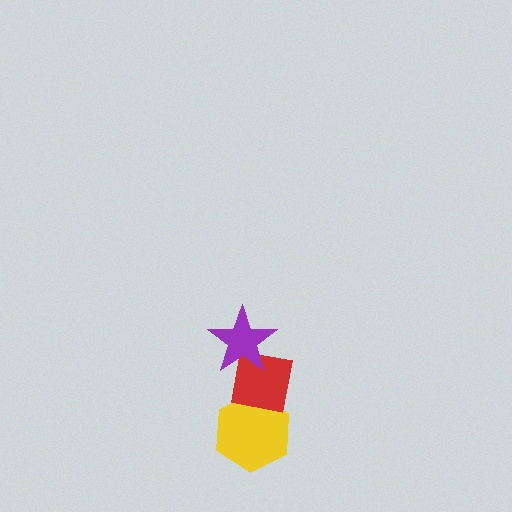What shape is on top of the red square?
The purple star is on top of the red square.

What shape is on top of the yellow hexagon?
The red square is on top of the yellow hexagon.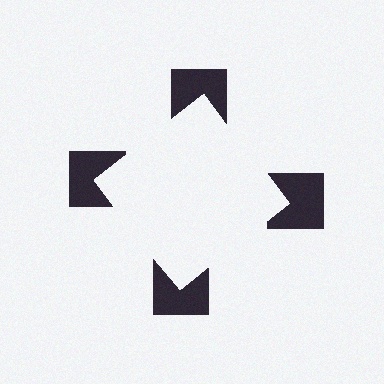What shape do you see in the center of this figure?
An illusory square — its edges are inferred from the aligned wedge cuts in the notched squares, not physically drawn.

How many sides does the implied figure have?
4 sides.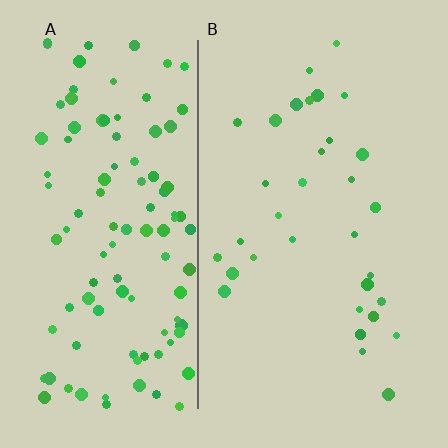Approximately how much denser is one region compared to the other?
Approximately 3.4× — region A over region B.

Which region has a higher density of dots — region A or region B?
A (the left).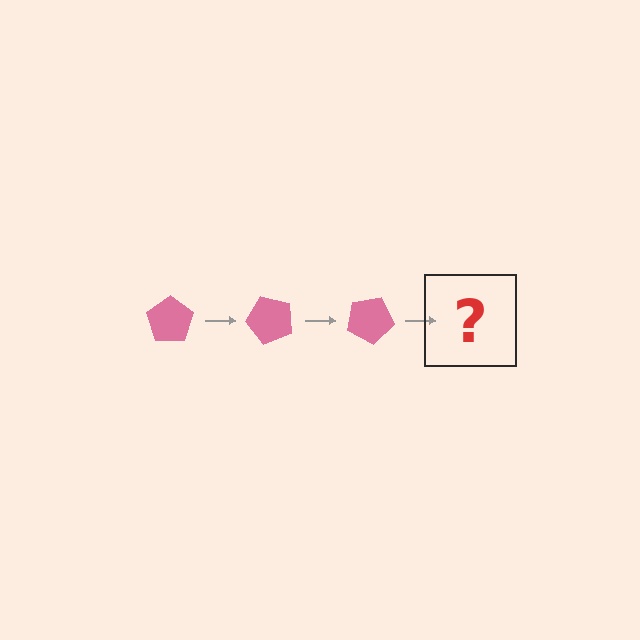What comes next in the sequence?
The next element should be a pink pentagon rotated 150 degrees.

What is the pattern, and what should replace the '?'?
The pattern is that the pentagon rotates 50 degrees each step. The '?' should be a pink pentagon rotated 150 degrees.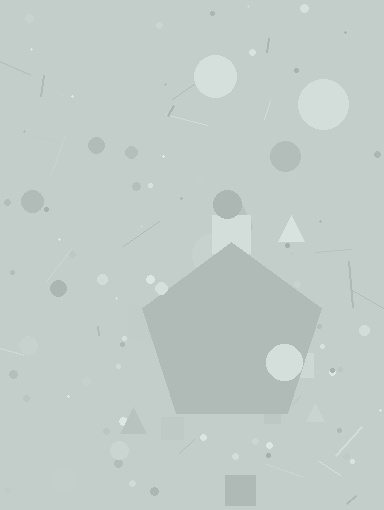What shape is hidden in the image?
A pentagon is hidden in the image.